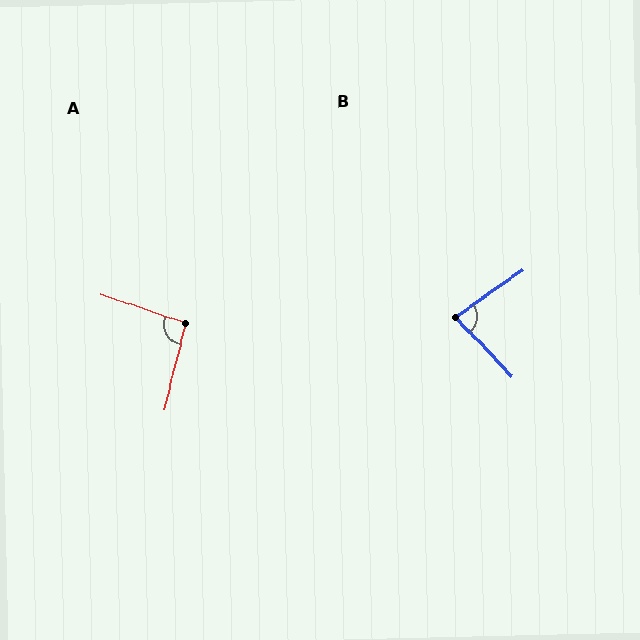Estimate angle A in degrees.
Approximately 94 degrees.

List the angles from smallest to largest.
B (81°), A (94°).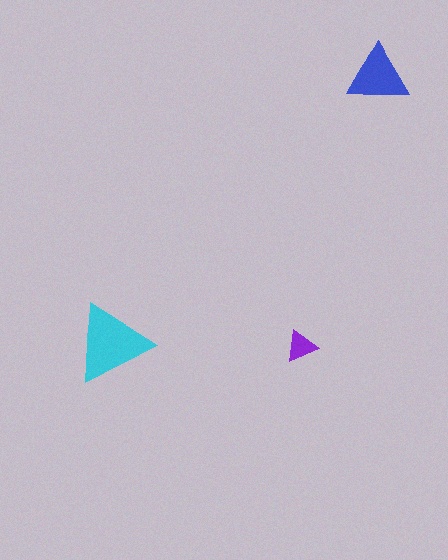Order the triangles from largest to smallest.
the cyan one, the blue one, the purple one.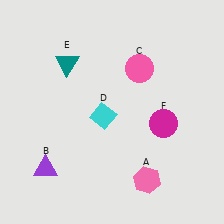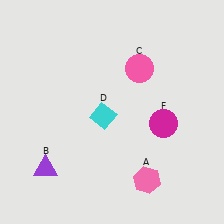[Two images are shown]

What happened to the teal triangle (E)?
The teal triangle (E) was removed in Image 2. It was in the top-left area of Image 1.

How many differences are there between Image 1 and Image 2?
There is 1 difference between the two images.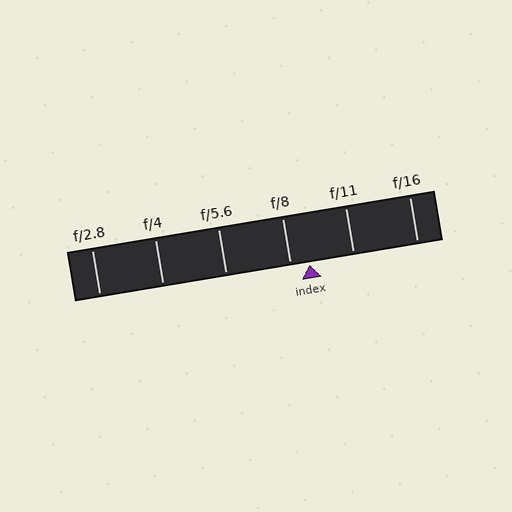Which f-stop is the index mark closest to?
The index mark is closest to f/8.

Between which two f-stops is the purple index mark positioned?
The index mark is between f/8 and f/11.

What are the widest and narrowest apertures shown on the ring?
The widest aperture shown is f/2.8 and the narrowest is f/16.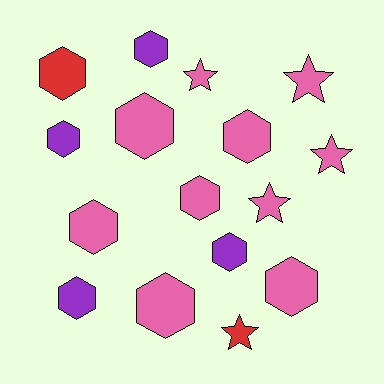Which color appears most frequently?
Pink, with 10 objects.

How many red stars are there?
There is 1 red star.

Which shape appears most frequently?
Hexagon, with 11 objects.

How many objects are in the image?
There are 16 objects.